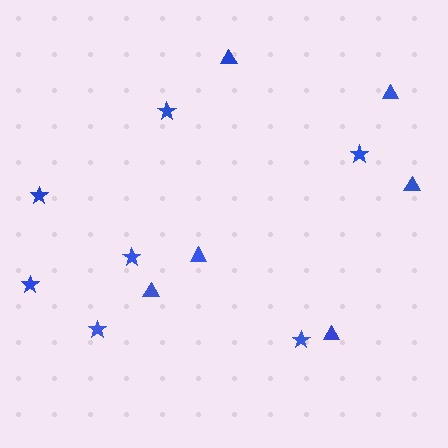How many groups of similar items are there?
There are 2 groups: one group of stars (7) and one group of triangles (6).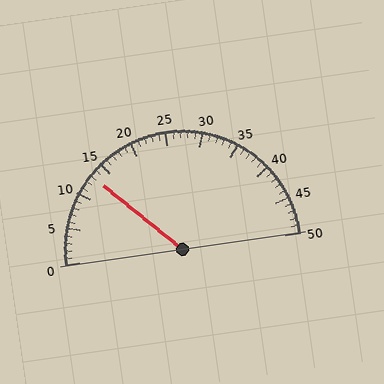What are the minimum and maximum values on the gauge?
The gauge ranges from 0 to 50.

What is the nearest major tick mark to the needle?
The nearest major tick mark is 15.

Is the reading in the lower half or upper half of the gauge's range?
The reading is in the lower half of the range (0 to 50).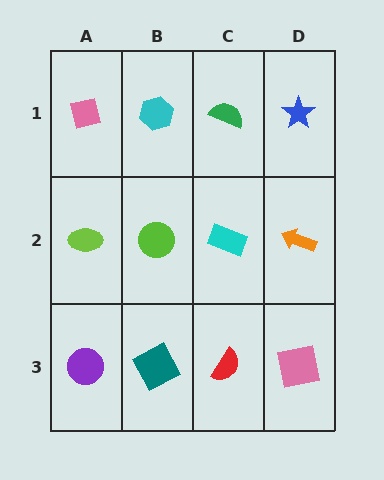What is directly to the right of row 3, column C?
A pink square.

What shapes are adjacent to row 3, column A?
A lime ellipse (row 2, column A), a teal square (row 3, column B).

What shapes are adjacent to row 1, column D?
An orange arrow (row 2, column D), a green semicircle (row 1, column C).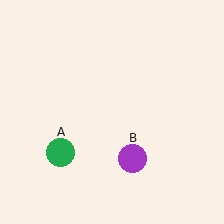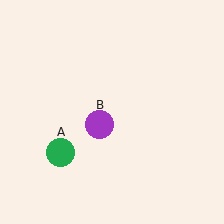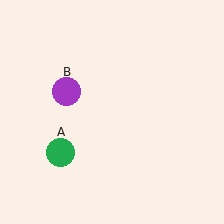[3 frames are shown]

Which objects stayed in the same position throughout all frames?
Green circle (object A) remained stationary.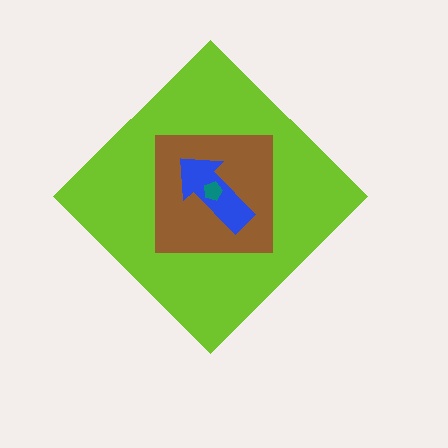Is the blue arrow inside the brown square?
Yes.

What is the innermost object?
The teal pentagon.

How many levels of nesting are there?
4.